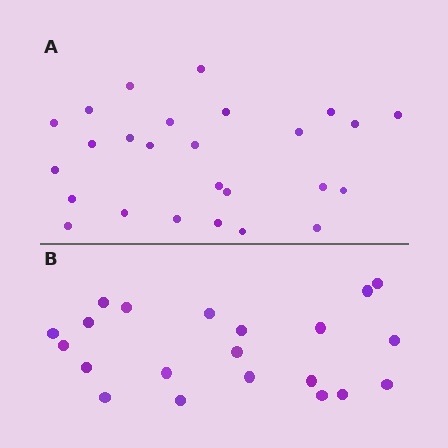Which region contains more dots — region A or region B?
Region A (the top region) has more dots.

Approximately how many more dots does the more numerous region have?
Region A has about 5 more dots than region B.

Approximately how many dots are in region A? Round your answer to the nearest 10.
About 30 dots. (The exact count is 26, which rounds to 30.)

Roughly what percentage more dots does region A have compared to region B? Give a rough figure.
About 25% more.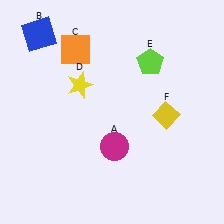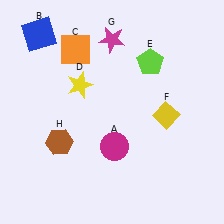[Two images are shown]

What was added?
A magenta star (G), a brown hexagon (H) were added in Image 2.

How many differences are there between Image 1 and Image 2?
There are 2 differences between the two images.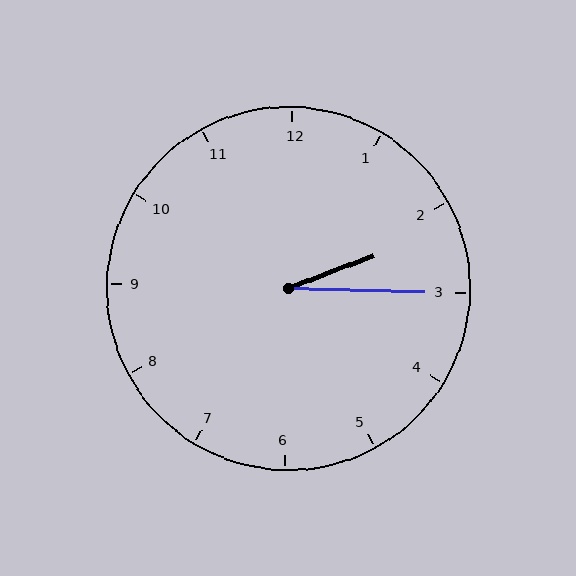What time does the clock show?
2:15.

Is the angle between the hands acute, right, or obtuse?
It is acute.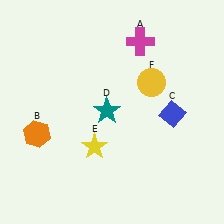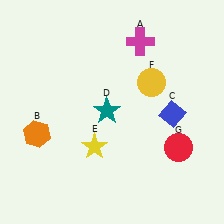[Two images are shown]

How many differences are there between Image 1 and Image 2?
There is 1 difference between the two images.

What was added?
A red circle (G) was added in Image 2.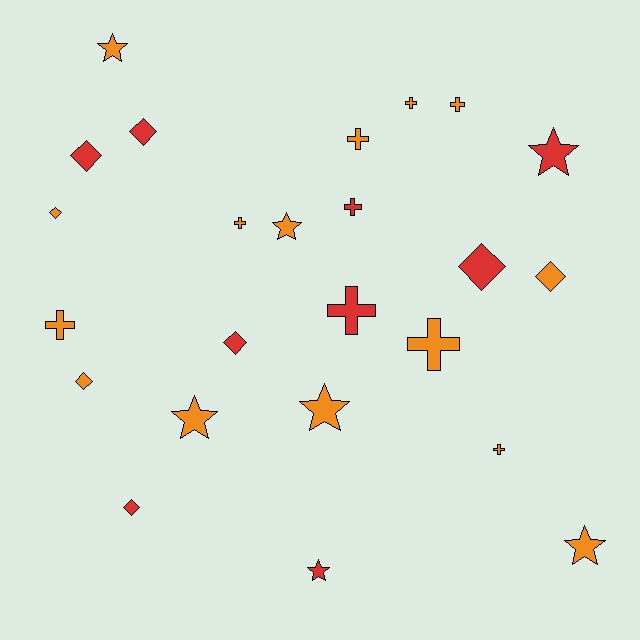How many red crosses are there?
There are 2 red crosses.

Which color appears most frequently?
Orange, with 15 objects.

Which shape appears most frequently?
Cross, with 9 objects.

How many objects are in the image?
There are 24 objects.